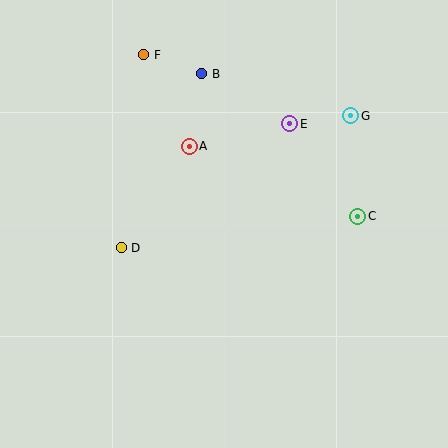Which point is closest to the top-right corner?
Point G is closest to the top-right corner.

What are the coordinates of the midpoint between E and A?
The midpoint between E and A is at (239, 135).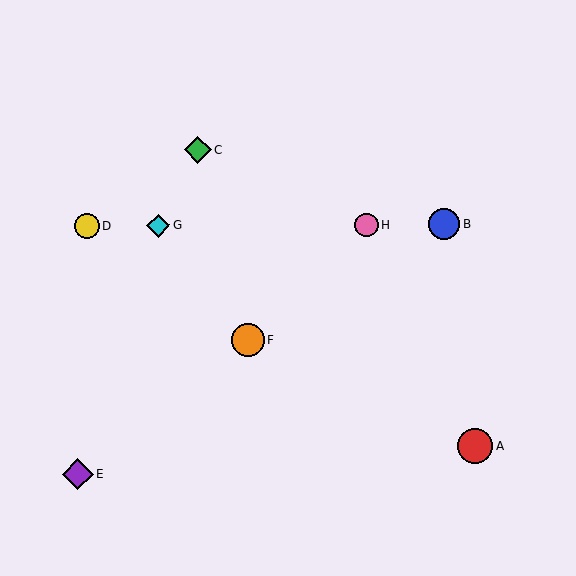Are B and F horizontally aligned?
No, B is at y≈224 and F is at y≈340.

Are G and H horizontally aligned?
Yes, both are at y≈226.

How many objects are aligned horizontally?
4 objects (B, D, G, H) are aligned horizontally.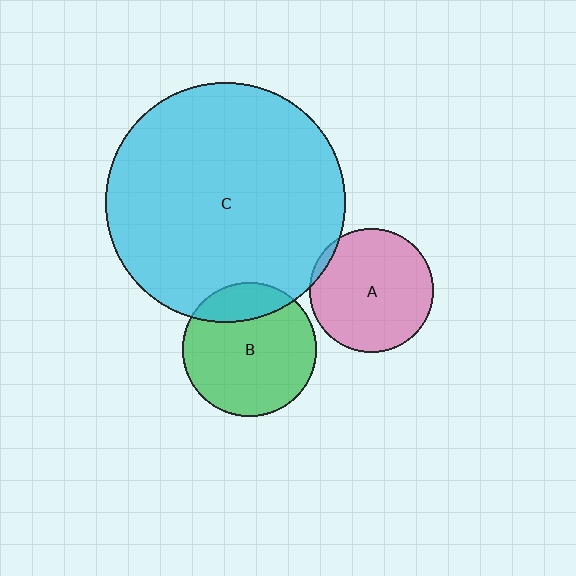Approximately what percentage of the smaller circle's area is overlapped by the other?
Approximately 20%.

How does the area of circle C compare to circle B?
Approximately 3.2 times.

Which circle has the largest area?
Circle C (cyan).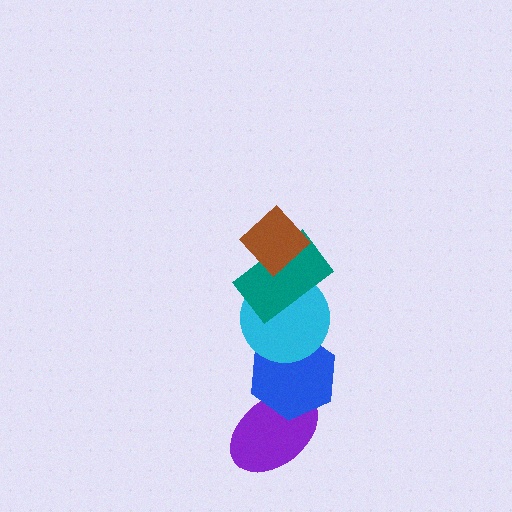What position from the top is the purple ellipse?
The purple ellipse is 5th from the top.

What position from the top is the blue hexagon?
The blue hexagon is 4th from the top.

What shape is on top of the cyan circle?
The teal rectangle is on top of the cyan circle.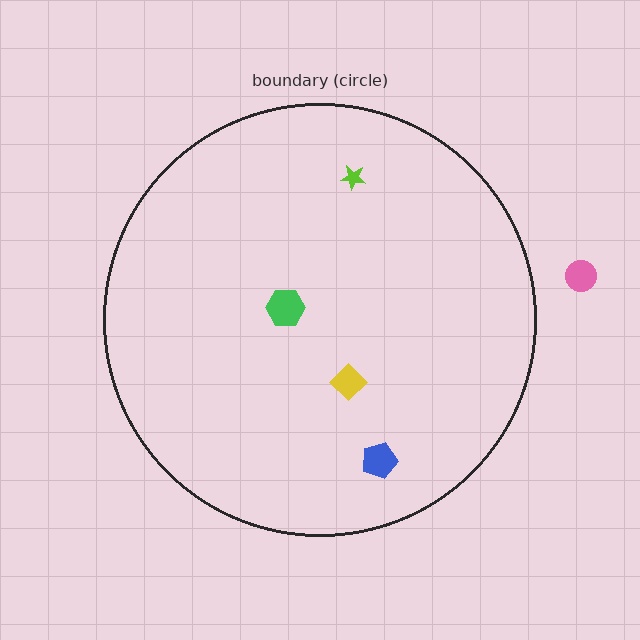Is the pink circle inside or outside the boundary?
Outside.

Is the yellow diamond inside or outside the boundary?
Inside.